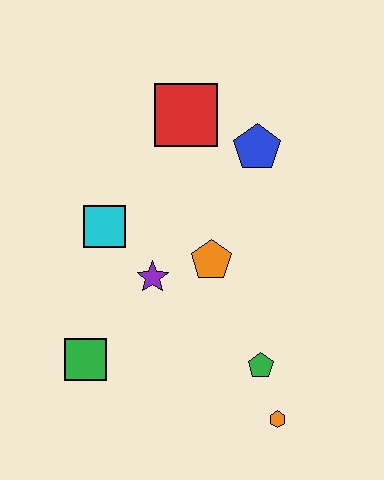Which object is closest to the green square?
The purple star is closest to the green square.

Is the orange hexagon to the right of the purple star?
Yes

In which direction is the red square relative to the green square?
The red square is above the green square.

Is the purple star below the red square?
Yes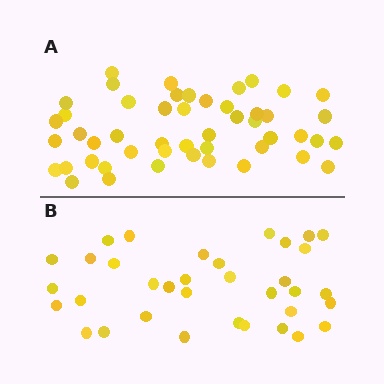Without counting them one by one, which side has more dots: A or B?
Region A (the top region) has more dots.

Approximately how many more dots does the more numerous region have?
Region A has approximately 15 more dots than region B.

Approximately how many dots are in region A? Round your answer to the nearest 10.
About 50 dots. (The exact count is 49, which rounds to 50.)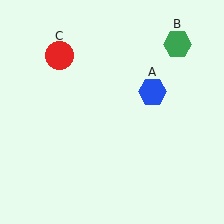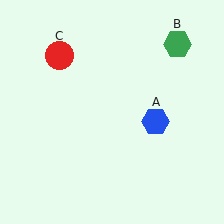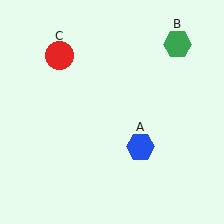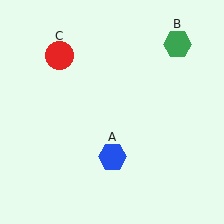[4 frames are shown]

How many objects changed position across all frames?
1 object changed position: blue hexagon (object A).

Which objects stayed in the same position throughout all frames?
Green hexagon (object B) and red circle (object C) remained stationary.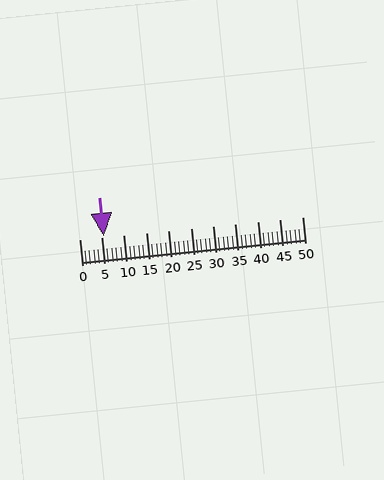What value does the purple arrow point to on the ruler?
The purple arrow points to approximately 5.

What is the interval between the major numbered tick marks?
The major tick marks are spaced 5 units apart.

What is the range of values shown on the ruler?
The ruler shows values from 0 to 50.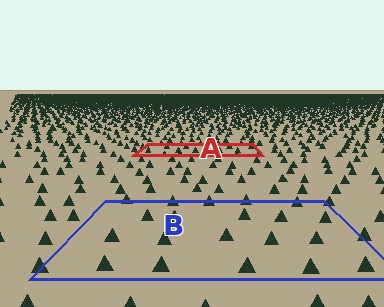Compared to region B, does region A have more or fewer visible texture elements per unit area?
Region A has more texture elements per unit area — they are packed more densely because it is farther away.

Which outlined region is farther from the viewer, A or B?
Region A is farther from the viewer — the texture elements inside it appear smaller and more densely packed.